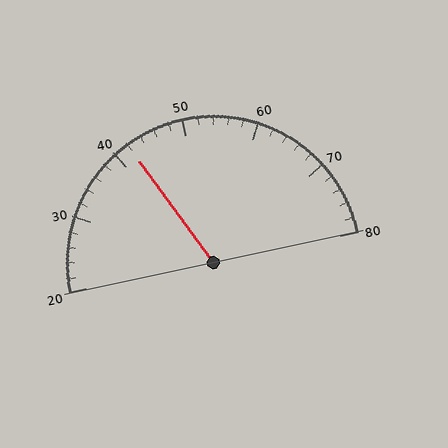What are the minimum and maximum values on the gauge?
The gauge ranges from 20 to 80.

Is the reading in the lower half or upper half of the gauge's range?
The reading is in the lower half of the range (20 to 80).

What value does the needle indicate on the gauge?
The needle indicates approximately 42.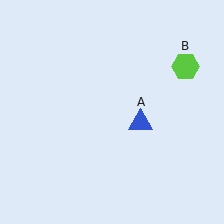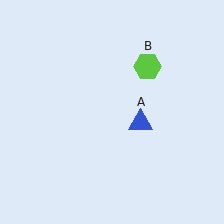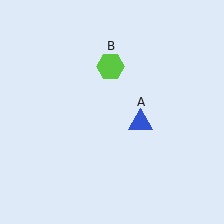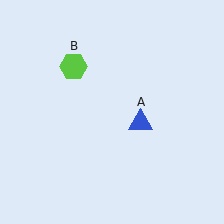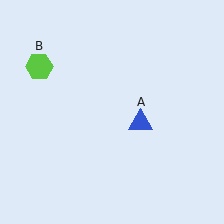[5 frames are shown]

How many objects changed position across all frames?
1 object changed position: lime hexagon (object B).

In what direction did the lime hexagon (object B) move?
The lime hexagon (object B) moved left.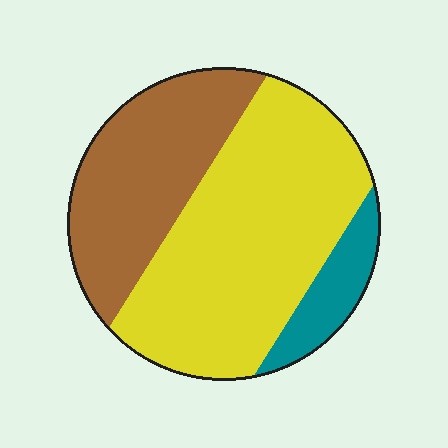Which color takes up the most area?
Yellow, at roughly 55%.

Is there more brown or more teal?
Brown.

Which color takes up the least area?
Teal, at roughly 10%.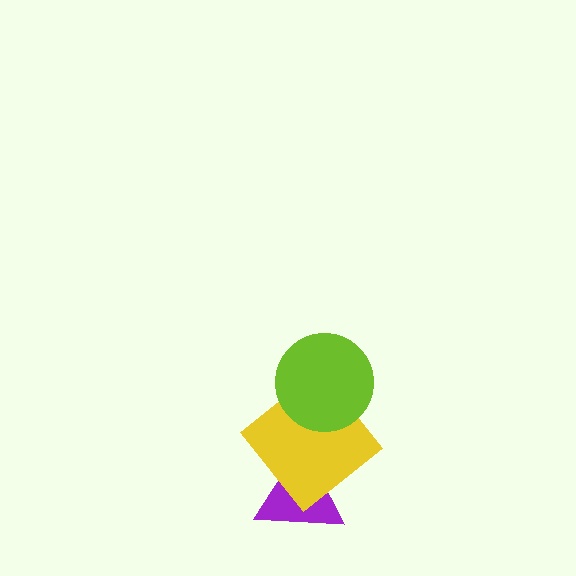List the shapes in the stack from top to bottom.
From top to bottom: the lime circle, the yellow diamond, the purple triangle.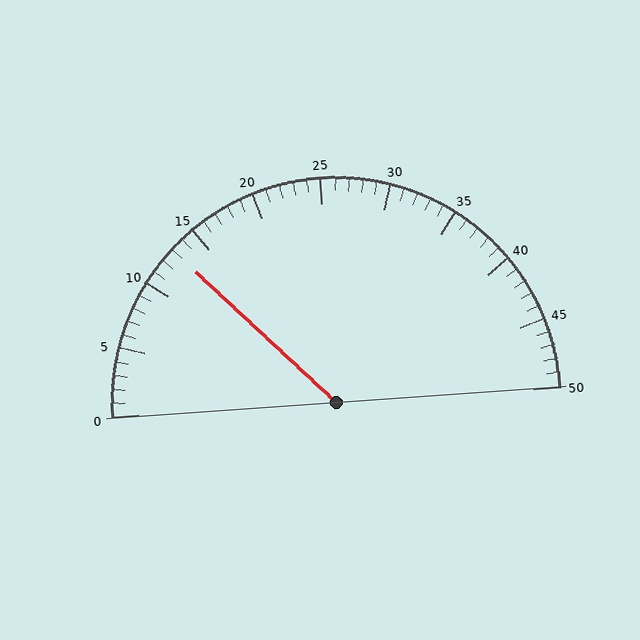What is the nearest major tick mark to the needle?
The nearest major tick mark is 15.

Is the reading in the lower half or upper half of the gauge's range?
The reading is in the lower half of the range (0 to 50).